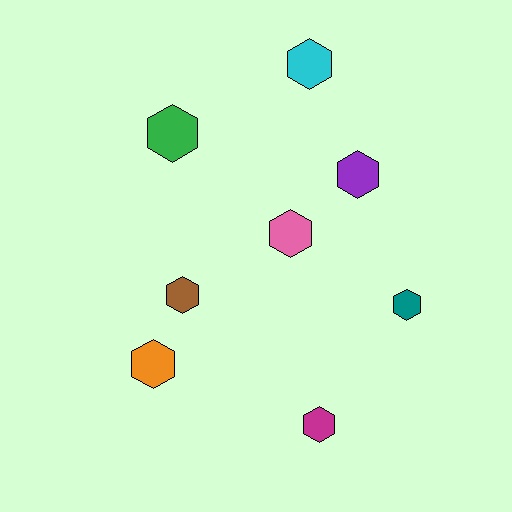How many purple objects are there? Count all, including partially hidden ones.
There is 1 purple object.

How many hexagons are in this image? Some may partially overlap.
There are 8 hexagons.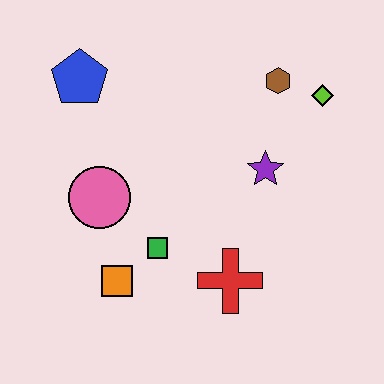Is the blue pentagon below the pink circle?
No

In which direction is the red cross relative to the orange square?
The red cross is to the right of the orange square.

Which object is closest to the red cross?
The green square is closest to the red cross.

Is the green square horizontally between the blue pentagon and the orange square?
No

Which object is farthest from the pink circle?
The lime diamond is farthest from the pink circle.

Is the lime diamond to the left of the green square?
No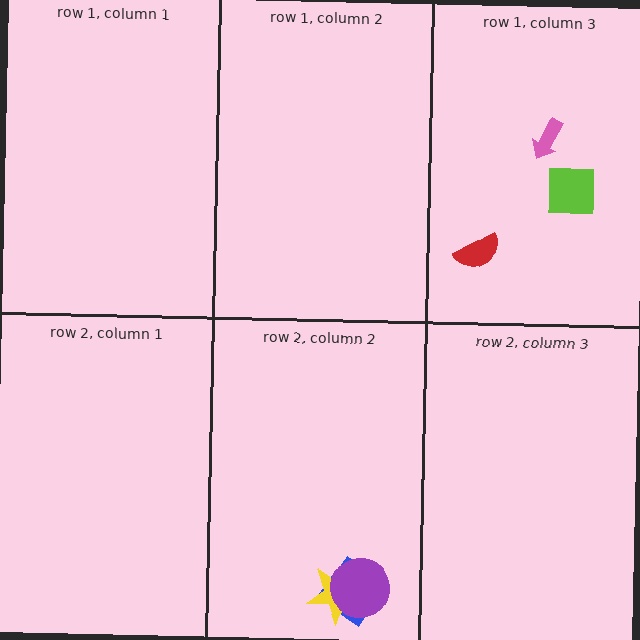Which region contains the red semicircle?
The row 1, column 3 region.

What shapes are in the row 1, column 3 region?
The pink arrow, the lime square, the red semicircle.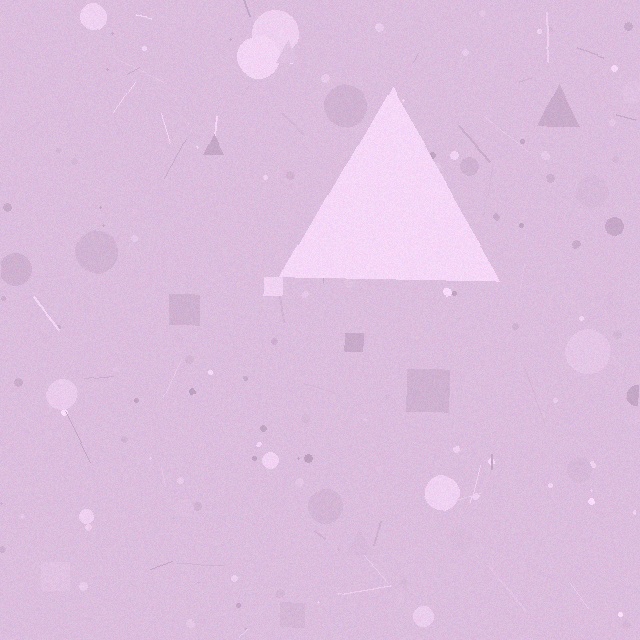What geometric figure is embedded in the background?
A triangle is embedded in the background.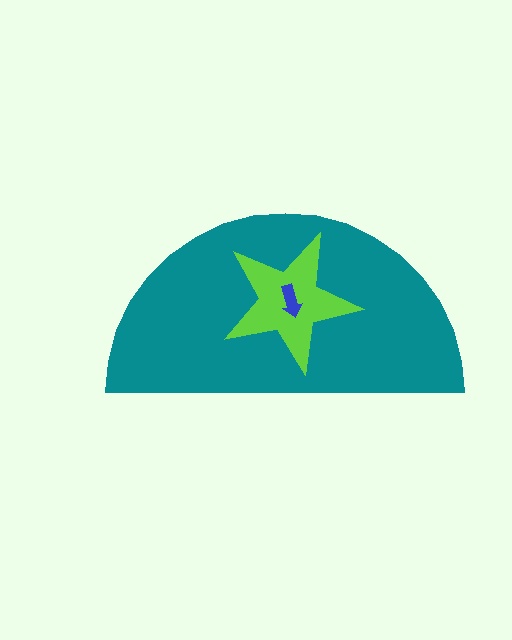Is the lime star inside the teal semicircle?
Yes.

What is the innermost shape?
The blue arrow.